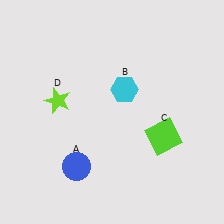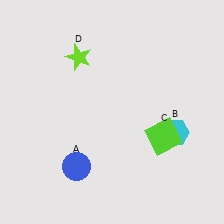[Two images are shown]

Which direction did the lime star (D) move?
The lime star (D) moved up.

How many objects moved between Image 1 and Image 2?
2 objects moved between the two images.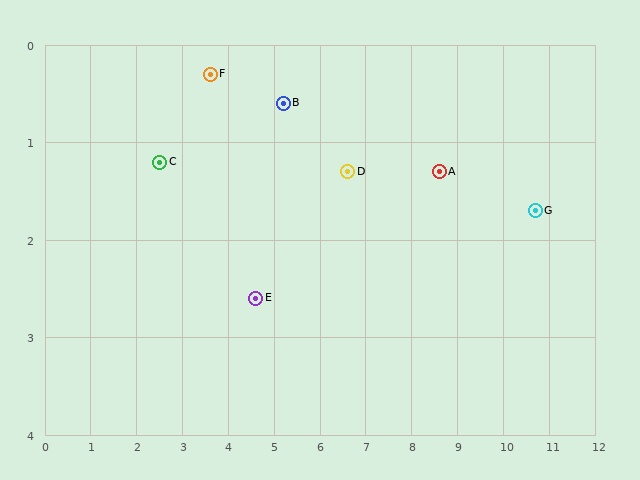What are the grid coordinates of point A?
Point A is at approximately (8.6, 1.3).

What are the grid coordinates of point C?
Point C is at approximately (2.5, 1.2).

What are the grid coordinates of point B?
Point B is at approximately (5.2, 0.6).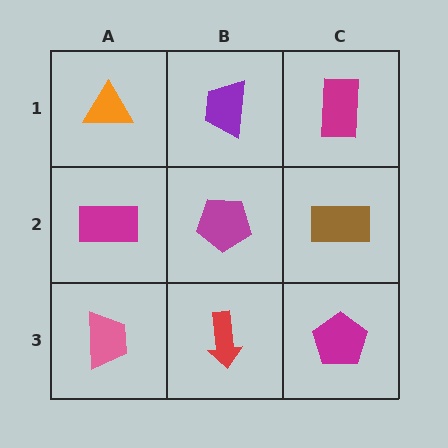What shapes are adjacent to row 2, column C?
A magenta rectangle (row 1, column C), a magenta pentagon (row 3, column C), a magenta pentagon (row 2, column B).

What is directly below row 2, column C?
A magenta pentagon.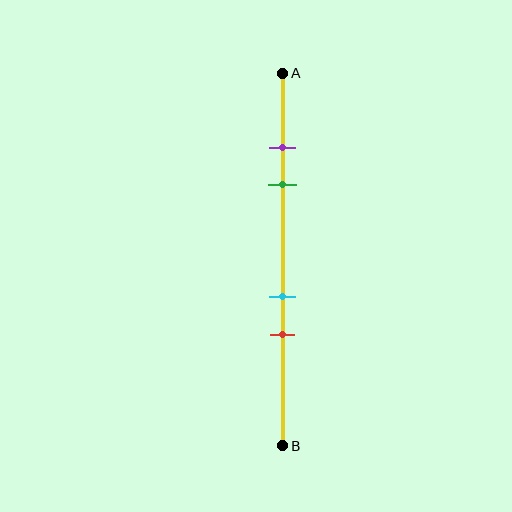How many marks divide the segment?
There are 4 marks dividing the segment.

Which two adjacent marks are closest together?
The purple and green marks are the closest adjacent pair.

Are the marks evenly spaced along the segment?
No, the marks are not evenly spaced.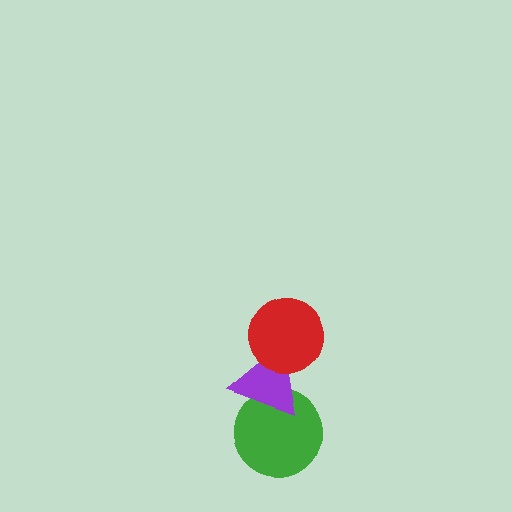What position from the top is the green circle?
The green circle is 3rd from the top.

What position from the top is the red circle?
The red circle is 1st from the top.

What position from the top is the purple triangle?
The purple triangle is 2nd from the top.